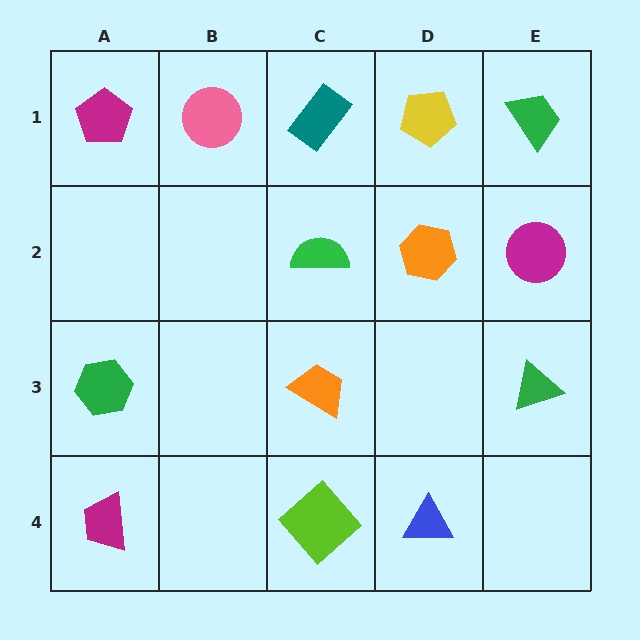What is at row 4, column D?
A blue triangle.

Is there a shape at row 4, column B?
No, that cell is empty.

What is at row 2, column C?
A green semicircle.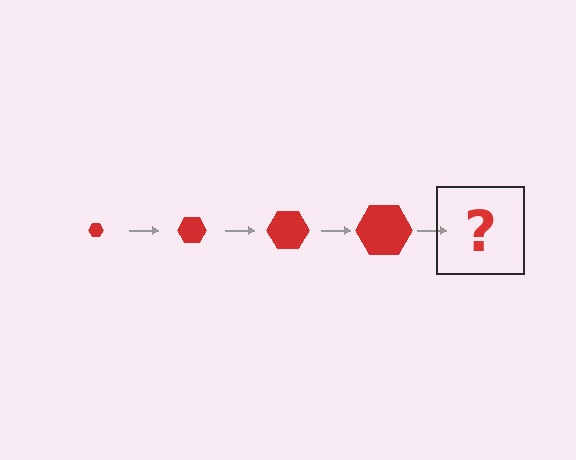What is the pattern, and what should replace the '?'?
The pattern is that the hexagon gets progressively larger each step. The '?' should be a red hexagon, larger than the previous one.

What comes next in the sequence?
The next element should be a red hexagon, larger than the previous one.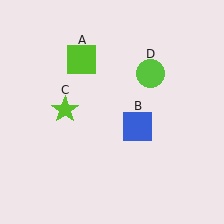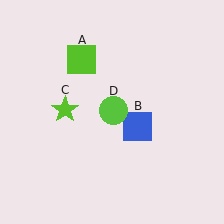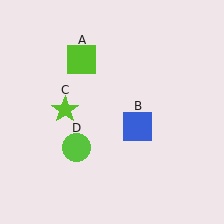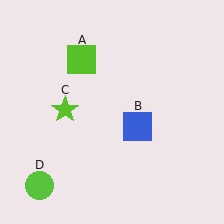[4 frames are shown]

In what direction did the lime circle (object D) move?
The lime circle (object D) moved down and to the left.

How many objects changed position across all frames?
1 object changed position: lime circle (object D).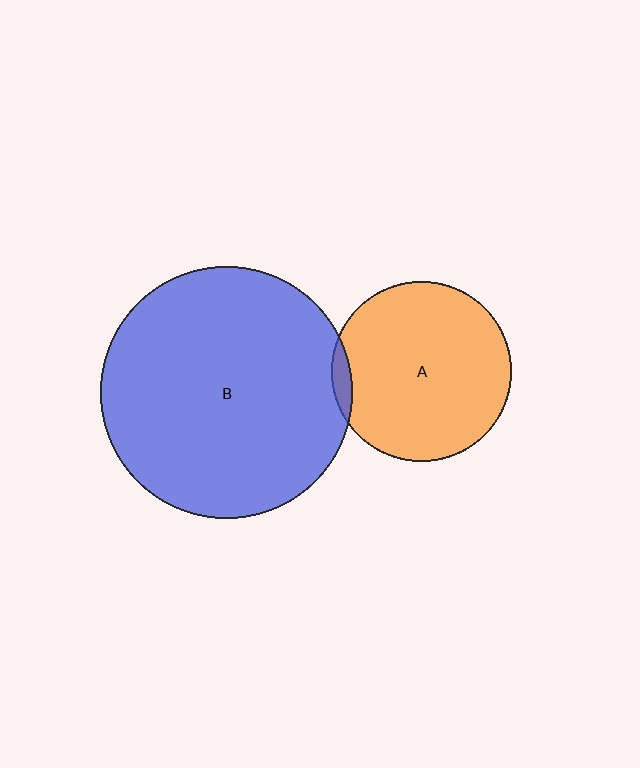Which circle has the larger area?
Circle B (blue).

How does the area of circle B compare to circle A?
Approximately 2.0 times.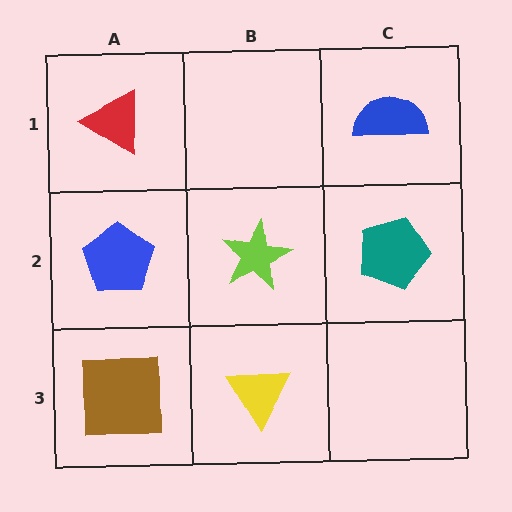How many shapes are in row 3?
2 shapes.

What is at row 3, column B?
A yellow triangle.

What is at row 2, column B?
A lime star.